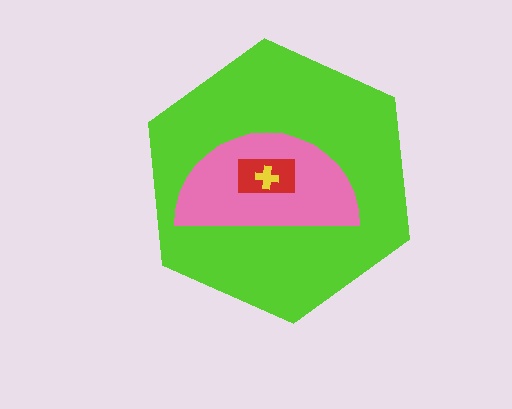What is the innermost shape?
The yellow cross.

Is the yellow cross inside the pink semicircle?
Yes.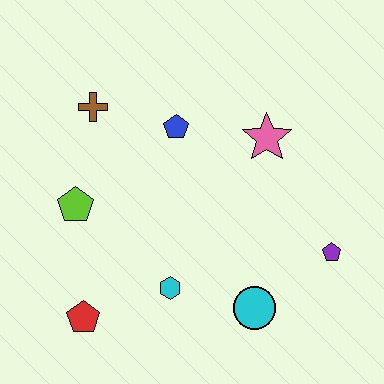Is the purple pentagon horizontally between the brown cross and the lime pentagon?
No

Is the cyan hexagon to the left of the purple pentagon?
Yes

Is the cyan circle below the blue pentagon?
Yes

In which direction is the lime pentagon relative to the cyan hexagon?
The lime pentagon is to the left of the cyan hexagon.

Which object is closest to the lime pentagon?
The brown cross is closest to the lime pentagon.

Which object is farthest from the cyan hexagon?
The brown cross is farthest from the cyan hexagon.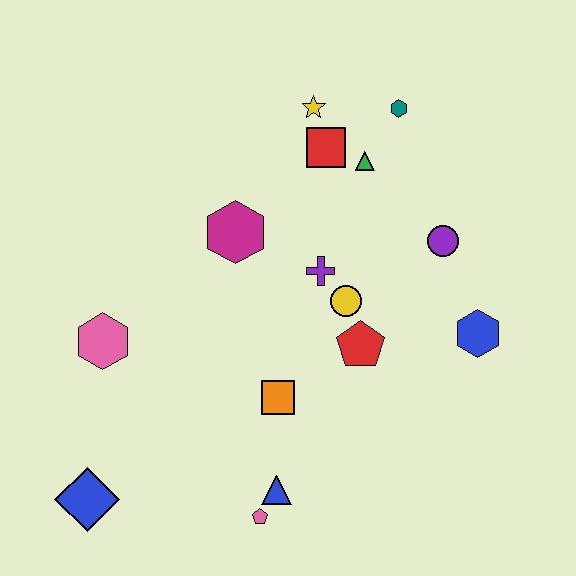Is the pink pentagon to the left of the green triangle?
Yes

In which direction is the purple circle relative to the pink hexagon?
The purple circle is to the right of the pink hexagon.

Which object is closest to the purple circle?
The blue hexagon is closest to the purple circle.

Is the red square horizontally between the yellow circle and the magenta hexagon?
Yes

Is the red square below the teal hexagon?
Yes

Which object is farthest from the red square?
The blue diamond is farthest from the red square.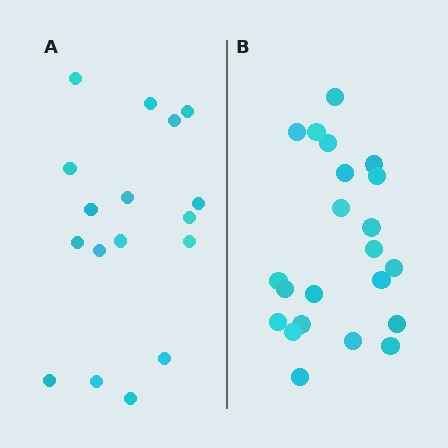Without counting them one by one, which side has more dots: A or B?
Region B (the right region) has more dots.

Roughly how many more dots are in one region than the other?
Region B has about 5 more dots than region A.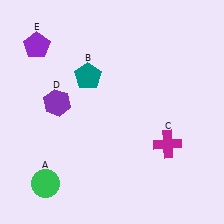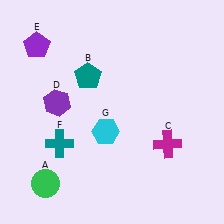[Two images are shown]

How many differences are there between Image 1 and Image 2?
There are 2 differences between the two images.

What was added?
A teal cross (F), a cyan hexagon (G) were added in Image 2.